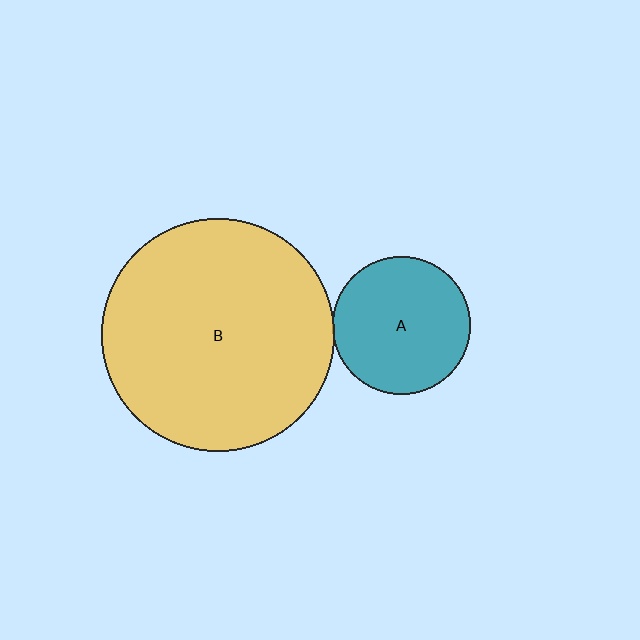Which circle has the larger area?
Circle B (yellow).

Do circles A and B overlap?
Yes.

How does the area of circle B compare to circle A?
Approximately 2.8 times.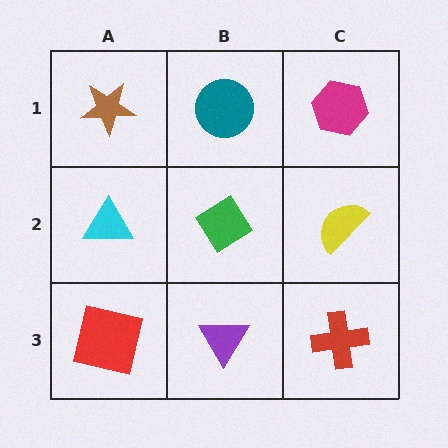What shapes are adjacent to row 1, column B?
A green diamond (row 2, column B), a brown star (row 1, column A), a magenta hexagon (row 1, column C).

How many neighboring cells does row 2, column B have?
4.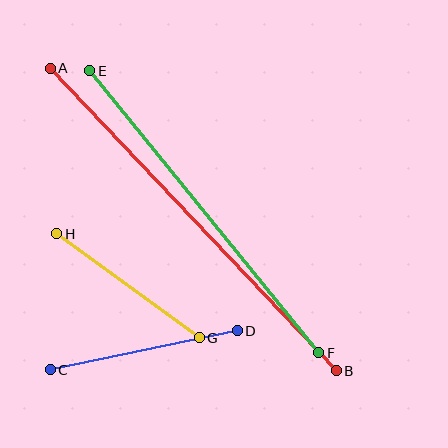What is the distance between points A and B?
The distance is approximately 416 pixels.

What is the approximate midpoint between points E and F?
The midpoint is at approximately (204, 212) pixels.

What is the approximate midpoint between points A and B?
The midpoint is at approximately (193, 220) pixels.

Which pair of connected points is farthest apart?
Points A and B are farthest apart.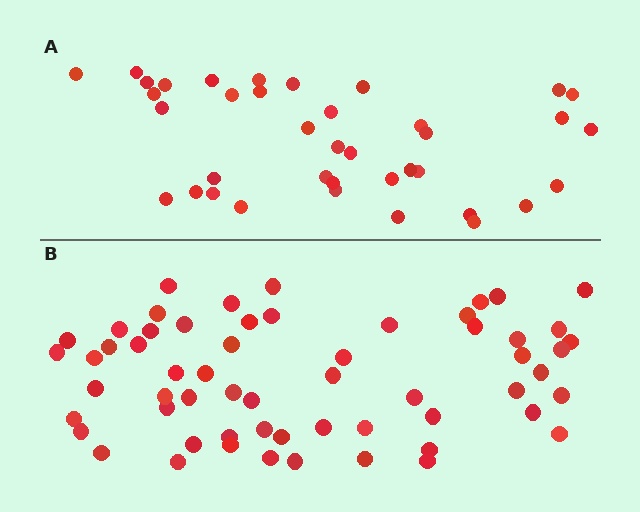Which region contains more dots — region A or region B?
Region B (the bottom region) has more dots.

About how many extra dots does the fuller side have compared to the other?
Region B has approximately 20 more dots than region A.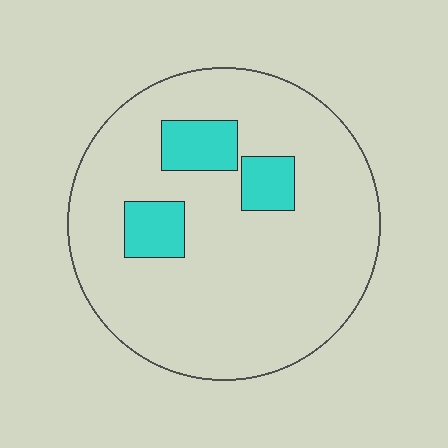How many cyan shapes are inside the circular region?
3.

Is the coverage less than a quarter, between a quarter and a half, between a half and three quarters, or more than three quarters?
Less than a quarter.